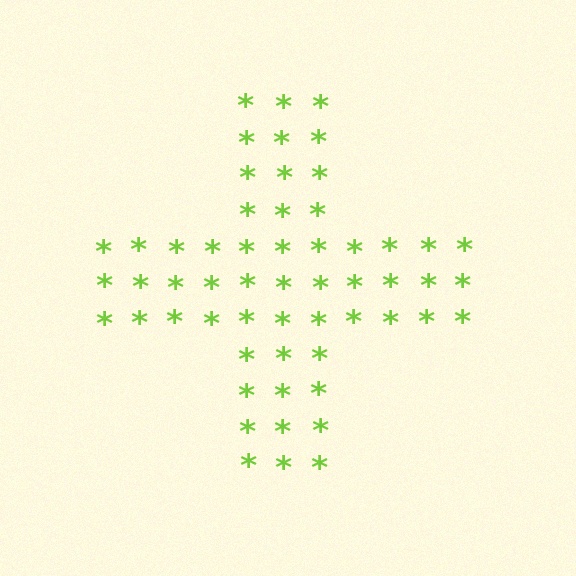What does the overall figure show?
The overall figure shows a cross.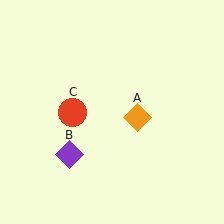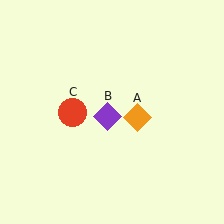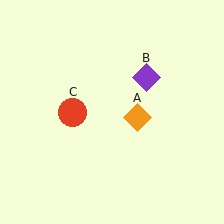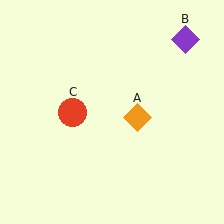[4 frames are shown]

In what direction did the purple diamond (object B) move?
The purple diamond (object B) moved up and to the right.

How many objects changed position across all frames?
1 object changed position: purple diamond (object B).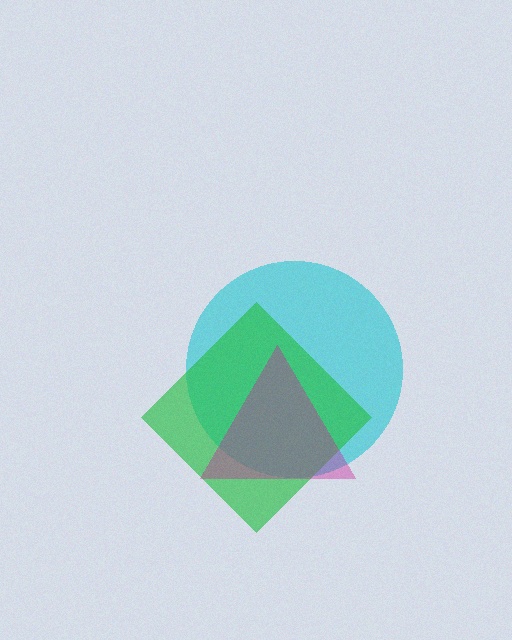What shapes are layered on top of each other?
The layered shapes are: a cyan circle, a green diamond, a magenta triangle.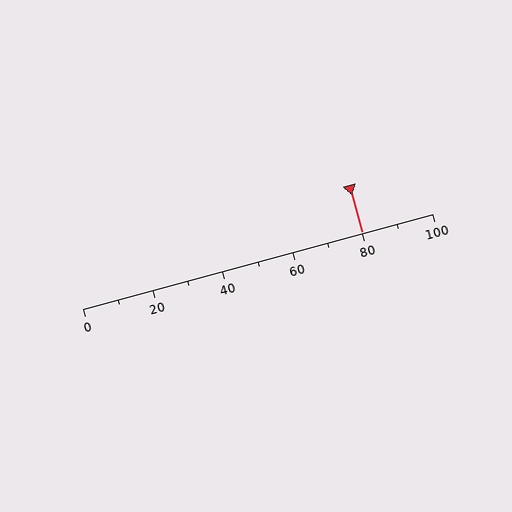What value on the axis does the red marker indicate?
The marker indicates approximately 80.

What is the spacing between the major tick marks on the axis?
The major ticks are spaced 20 apart.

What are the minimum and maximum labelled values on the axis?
The axis runs from 0 to 100.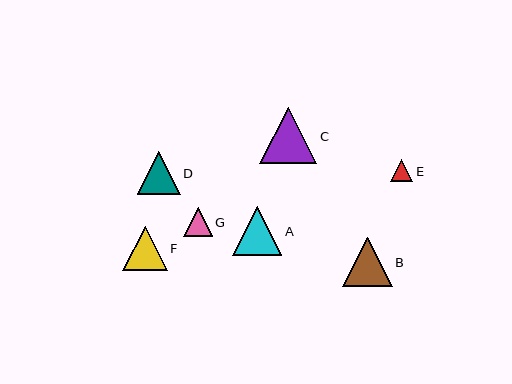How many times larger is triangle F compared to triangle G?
Triangle F is approximately 1.6 times the size of triangle G.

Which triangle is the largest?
Triangle C is the largest with a size of approximately 57 pixels.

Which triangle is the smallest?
Triangle E is the smallest with a size of approximately 22 pixels.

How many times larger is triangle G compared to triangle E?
Triangle G is approximately 1.3 times the size of triangle E.